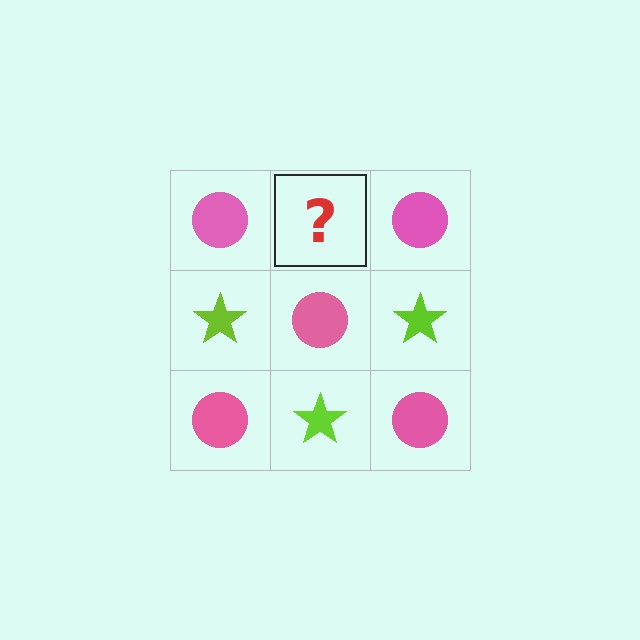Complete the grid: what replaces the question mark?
The question mark should be replaced with a lime star.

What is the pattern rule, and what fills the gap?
The rule is that it alternates pink circle and lime star in a checkerboard pattern. The gap should be filled with a lime star.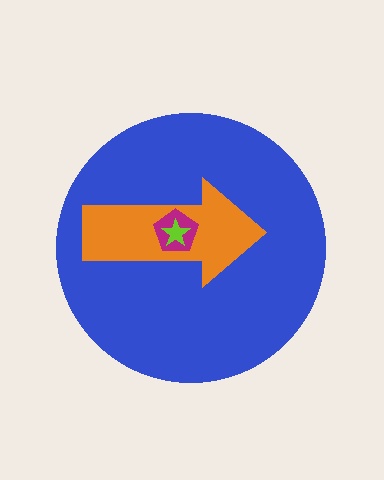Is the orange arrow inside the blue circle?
Yes.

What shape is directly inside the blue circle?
The orange arrow.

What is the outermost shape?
The blue circle.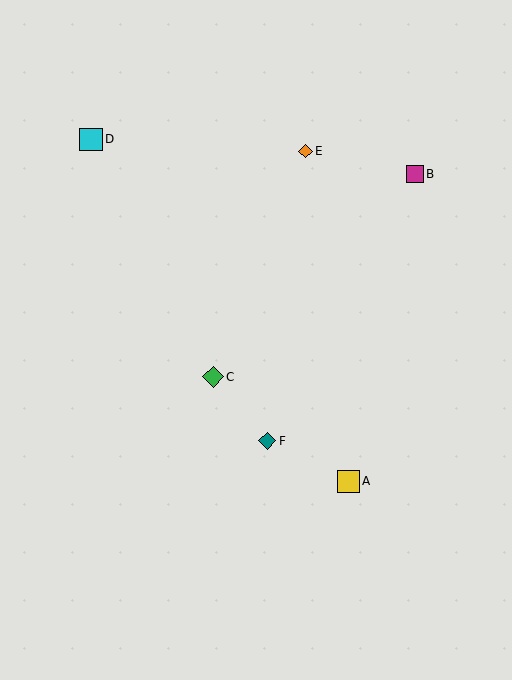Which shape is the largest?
The cyan square (labeled D) is the largest.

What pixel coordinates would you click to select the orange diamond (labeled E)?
Click at (306, 151) to select the orange diamond E.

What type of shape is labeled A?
Shape A is a yellow square.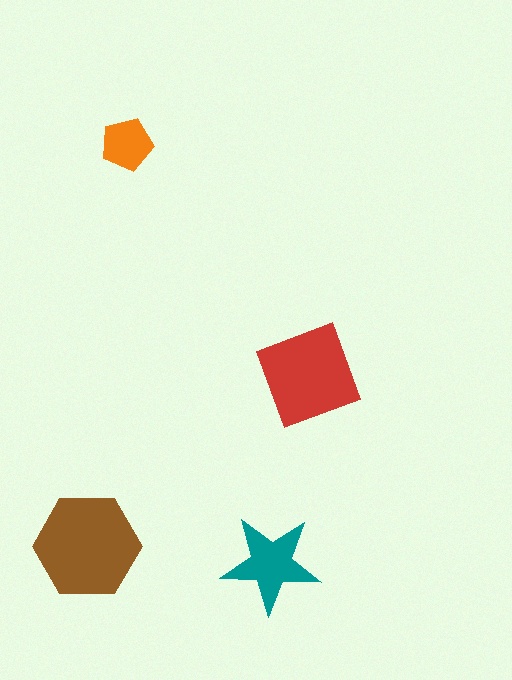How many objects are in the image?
There are 4 objects in the image.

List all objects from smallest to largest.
The orange pentagon, the teal star, the red square, the brown hexagon.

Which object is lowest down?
The teal star is bottommost.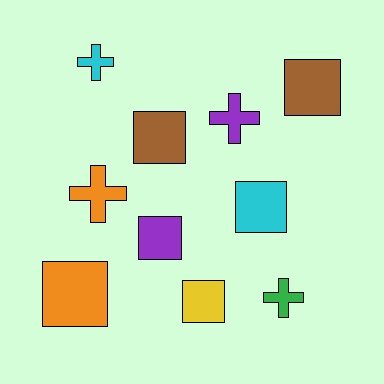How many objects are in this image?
There are 10 objects.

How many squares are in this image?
There are 6 squares.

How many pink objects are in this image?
There are no pink objects.